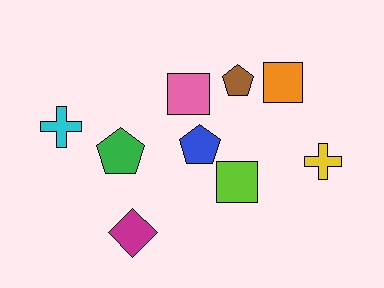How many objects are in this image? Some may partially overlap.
There are 9 objects.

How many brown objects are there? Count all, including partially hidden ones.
There is 1 brown object.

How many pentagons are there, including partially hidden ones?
There are 3 pentagons.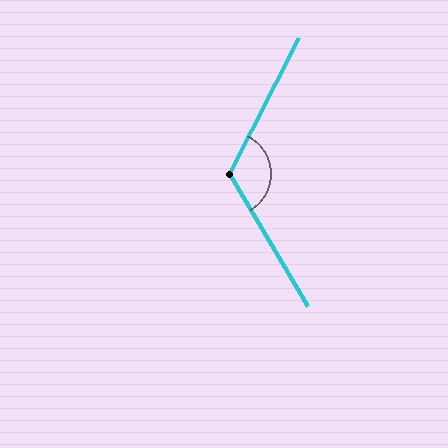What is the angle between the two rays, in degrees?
Approximately 122 degrees.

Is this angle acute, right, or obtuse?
It is obtuse.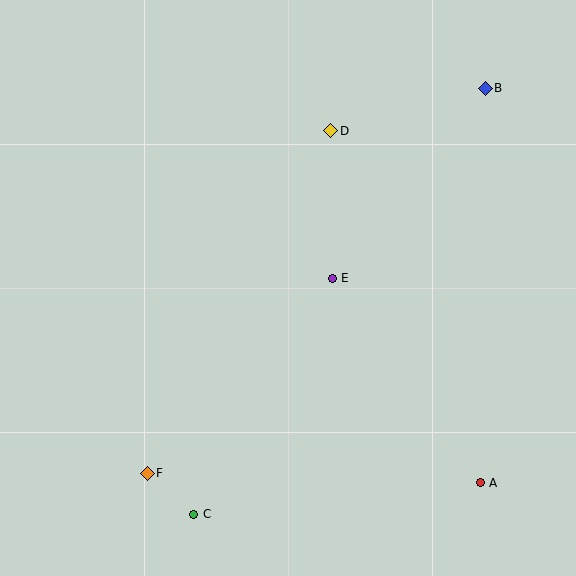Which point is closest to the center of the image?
Point E at (332, 278) is closest to the center.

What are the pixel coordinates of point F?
Point F is at (147, 473).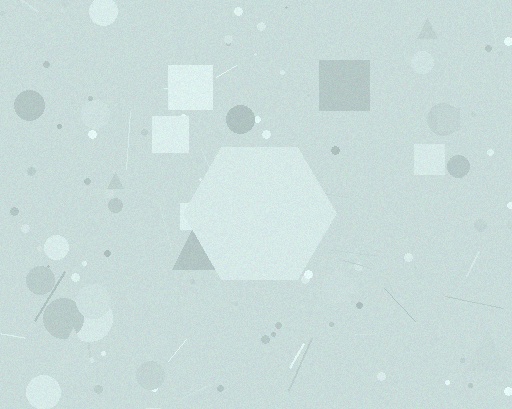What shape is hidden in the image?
A hexagon is hidden in the image.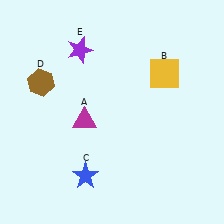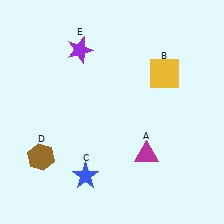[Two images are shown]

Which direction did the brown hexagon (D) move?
The brown hexagon (D) moved down.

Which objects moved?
The objects that moved are: the magenta triangle (A), the brown hexagon (D).